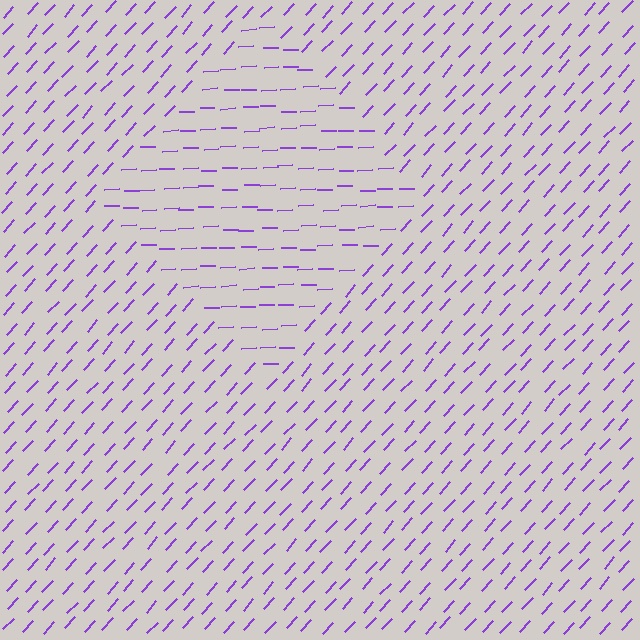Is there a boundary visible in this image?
Yes, there is a texture boundary formed by a change in line orientation.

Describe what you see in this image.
The image is filled with small purple line segments. A diamond region in the image has lines oriented differently from the surrounding lines, creating a visible texture boundary.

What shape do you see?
I see a diamond.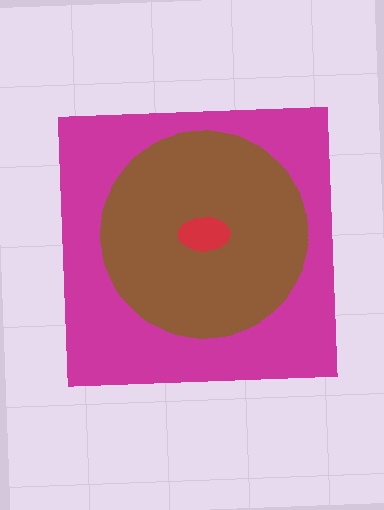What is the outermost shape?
The magenta square.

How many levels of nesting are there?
3.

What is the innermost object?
The red ellipse.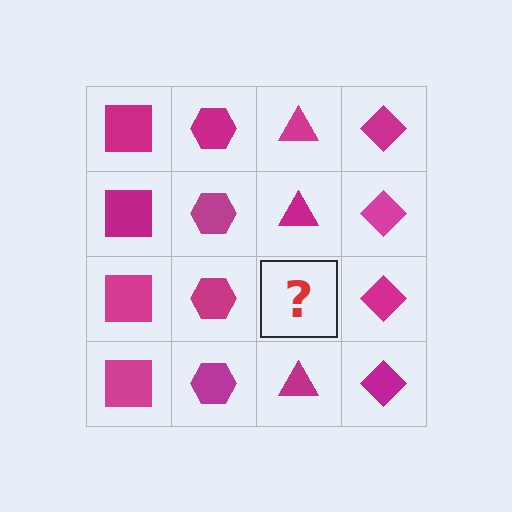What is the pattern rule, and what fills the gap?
The rule is that each column has a consistent shape. The gap should be filled with a magenta triangle.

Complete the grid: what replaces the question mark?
The question mark should be replaced with a magenta triangle.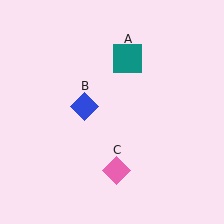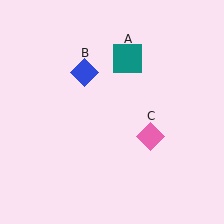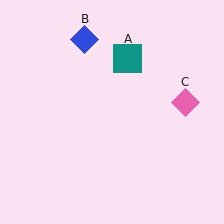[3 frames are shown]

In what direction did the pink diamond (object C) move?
The pink diamond (object C) moved up and to the right.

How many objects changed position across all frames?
2 objects changed position: blue diamond (object B), pink diamond (object C).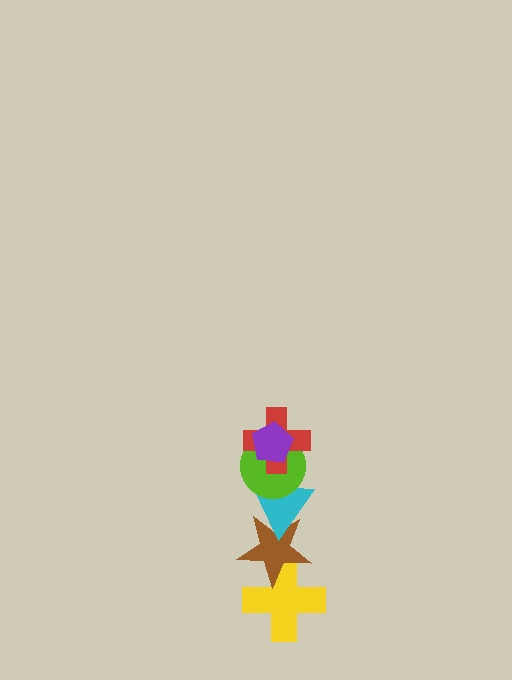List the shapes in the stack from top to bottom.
From top to bottom: the purple pentagon, the red cross, the lime circle, the cyan triangle, the brown star, the yellow cross.